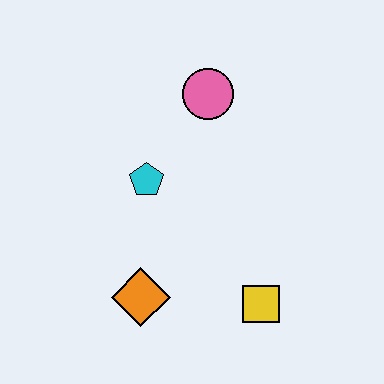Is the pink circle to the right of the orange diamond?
Yes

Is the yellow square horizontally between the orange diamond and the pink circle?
No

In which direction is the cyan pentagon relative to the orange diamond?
The cyan pentagon is above the orange diamond.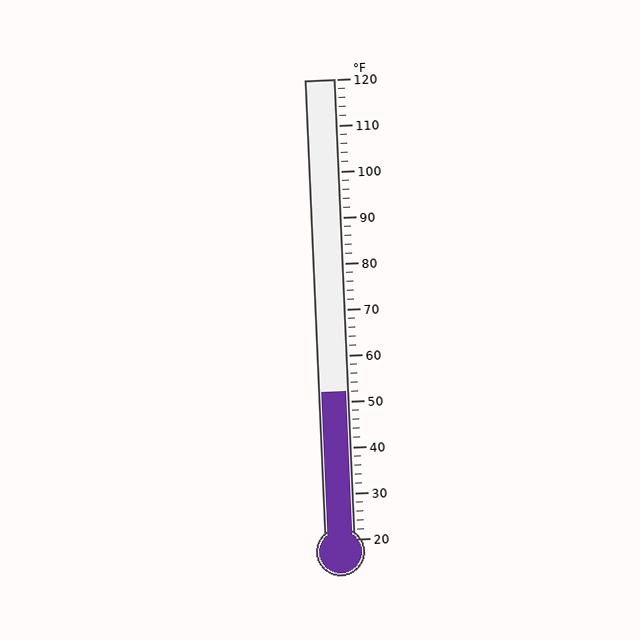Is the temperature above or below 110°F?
The temperature is below 110°F.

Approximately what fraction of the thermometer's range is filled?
The thermometer is filled to approximately 30% of its range.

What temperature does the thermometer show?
The thermometer shows approximately 52°F.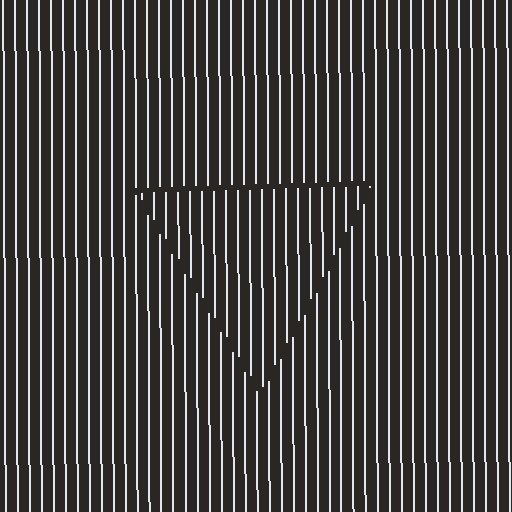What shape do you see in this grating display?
An illusory triangle. The interior of the shape contains the same grating, shifted by half a period — the contour is defined by the phase discontinuity where line-ends from the inner and outer gratings abut.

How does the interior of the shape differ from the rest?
The interior of the shape contains the same grating, shifted by half a period — the contour is defined by the phase discontinuity where line-ends from the inner and outer gratings abut.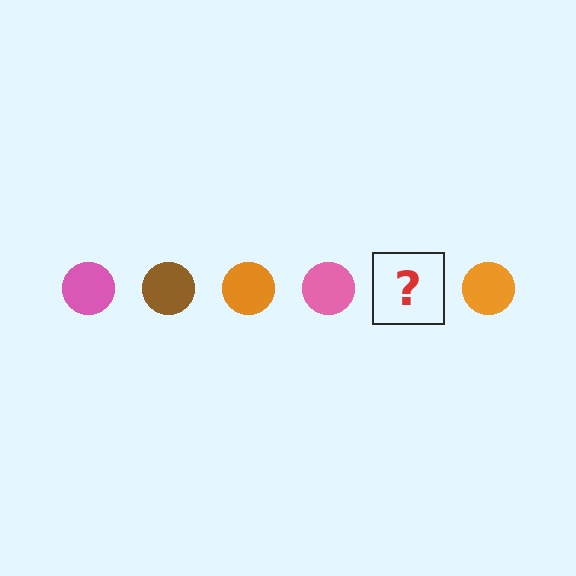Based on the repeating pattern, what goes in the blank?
The blank should be a brown circle.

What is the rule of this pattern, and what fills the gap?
The rule is that the pattern cycles through pink, brown, orange circles. The gap should be filled with a brown circle.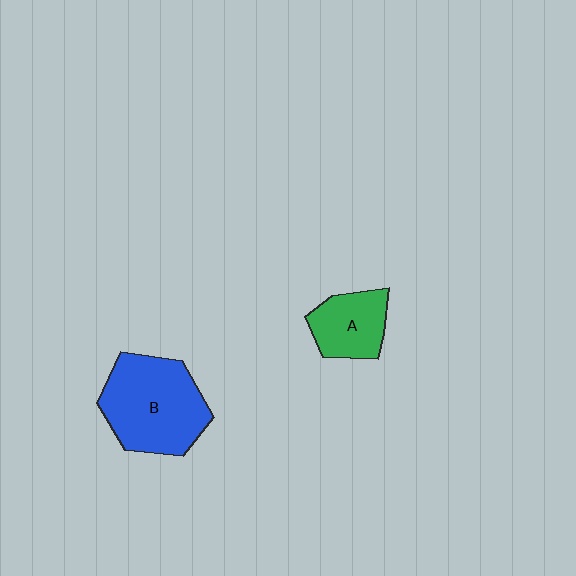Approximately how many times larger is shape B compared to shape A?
Approximately 1.9 times.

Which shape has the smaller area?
Shape A (green).